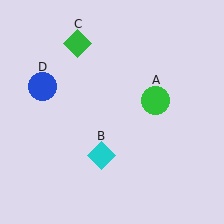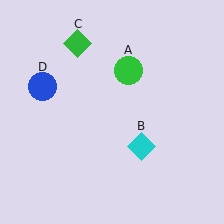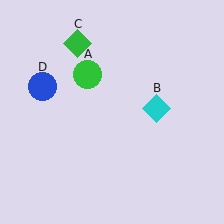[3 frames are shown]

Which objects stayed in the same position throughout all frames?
Green diamond (object C) and blue circle (object D) remained stationary.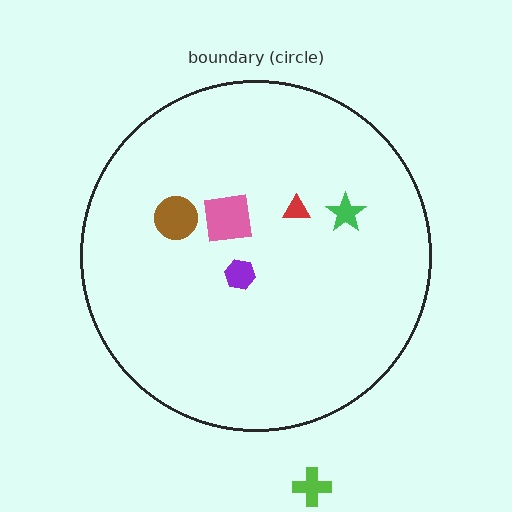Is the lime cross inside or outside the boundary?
Outside.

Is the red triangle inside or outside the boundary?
Inside.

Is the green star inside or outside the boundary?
Inside.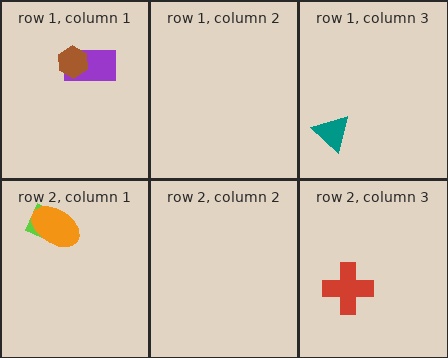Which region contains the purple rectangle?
The row 1, column 1 region.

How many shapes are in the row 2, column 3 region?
1.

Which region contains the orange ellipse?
The row 2, column 1 region.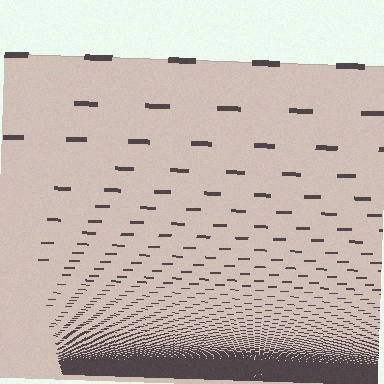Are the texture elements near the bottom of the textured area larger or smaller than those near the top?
Smaller. The gradient is inverted — elements near the bottom are smaller and denser.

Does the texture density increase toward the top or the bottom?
Density increases toward the bottom.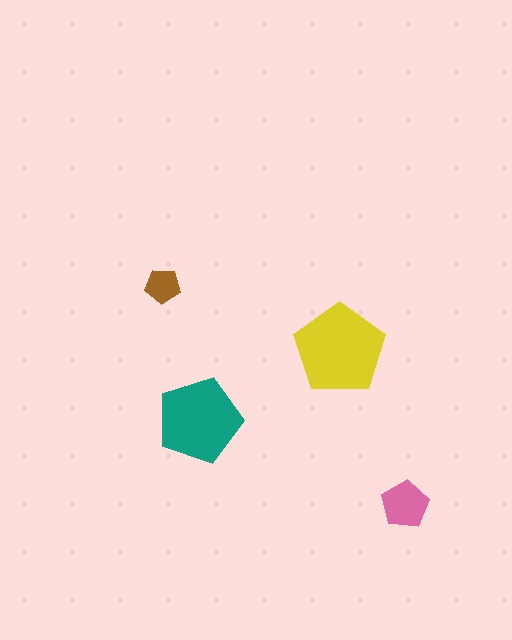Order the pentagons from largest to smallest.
the yellow one, the teal one, the pink one, the brown one.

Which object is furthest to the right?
The pink pentagon is rightmost.